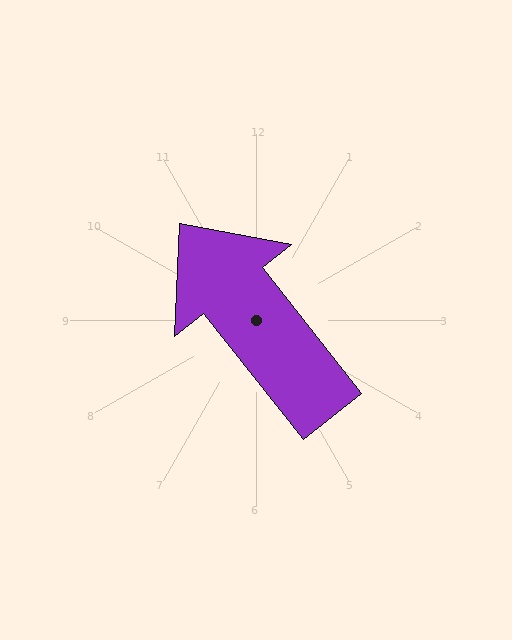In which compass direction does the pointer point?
Northwest.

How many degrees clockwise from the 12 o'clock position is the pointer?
Approximately 322 degrees.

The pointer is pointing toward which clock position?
Roughly 11 o'clock.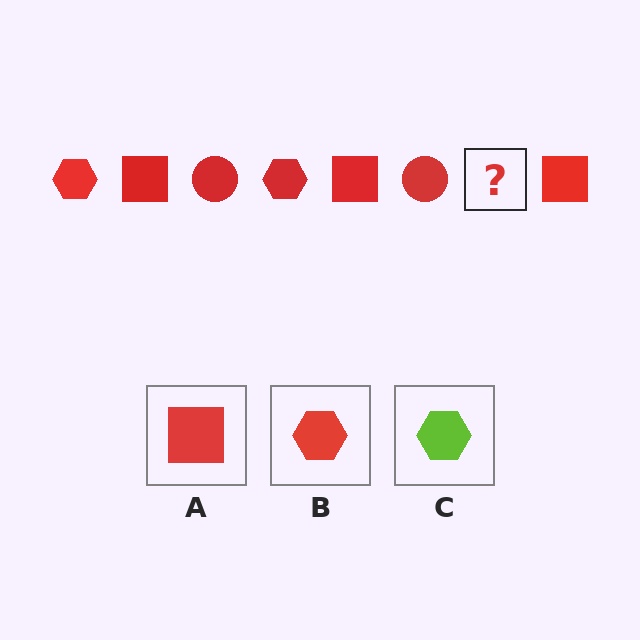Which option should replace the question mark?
Option B.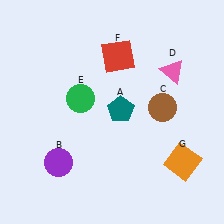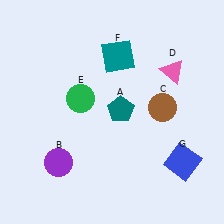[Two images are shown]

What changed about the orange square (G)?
In Image 1, G is orange. In Image 2, it changed to blue.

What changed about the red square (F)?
In Image 1, F is red. In Image 2, it changed to teal.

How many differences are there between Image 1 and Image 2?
There are 2 differences between the two images.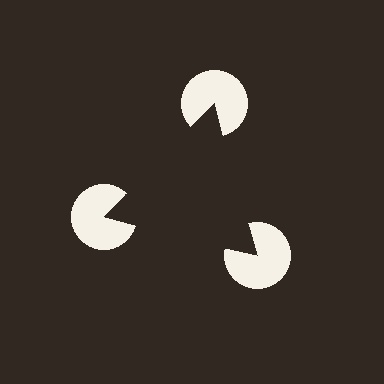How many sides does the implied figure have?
3 sides.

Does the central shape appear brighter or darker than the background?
It typically appears slightly darker than the background, even though no actual brightness change is drawn.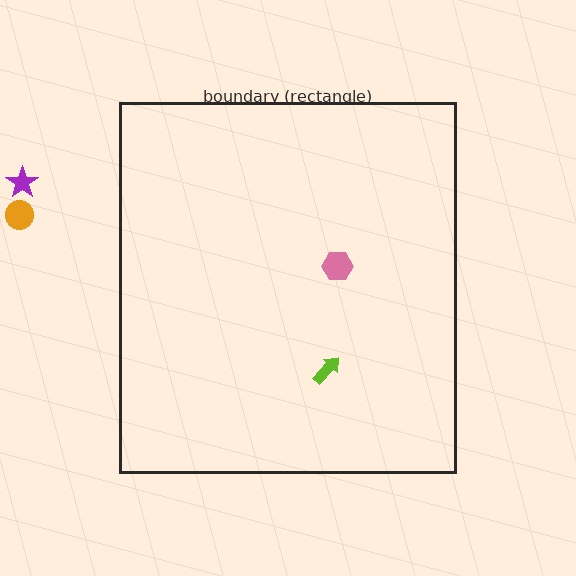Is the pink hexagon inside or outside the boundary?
Inside.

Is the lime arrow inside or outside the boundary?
Inside.